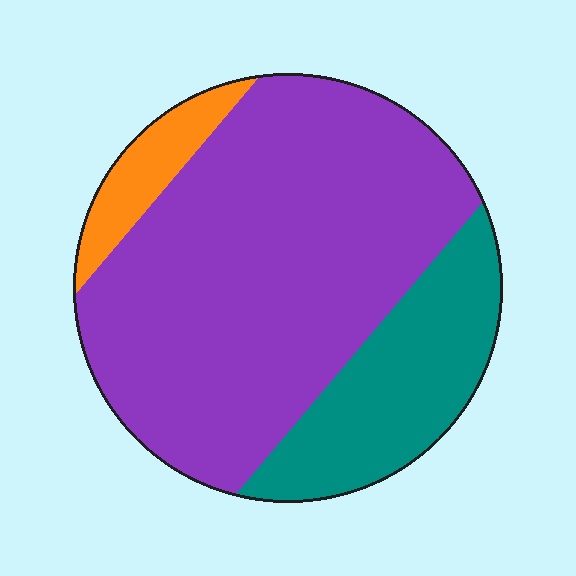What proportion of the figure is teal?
Teal takes up less than a quarter of the figure.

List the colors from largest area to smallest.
From largest to smallest: purple, teal, orange.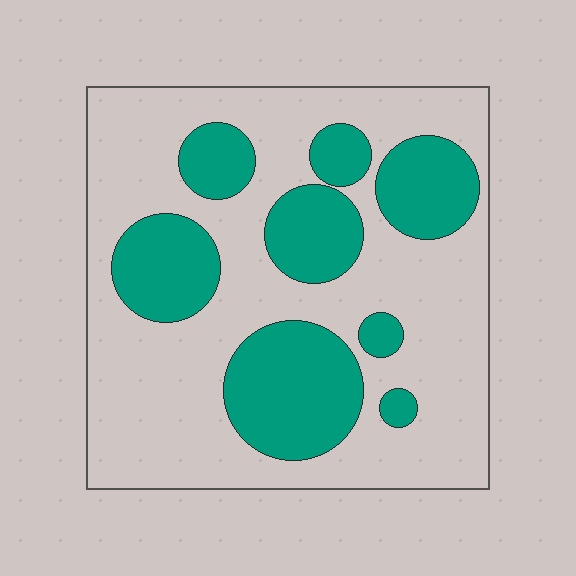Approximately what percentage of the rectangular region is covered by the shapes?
Approximately 30%.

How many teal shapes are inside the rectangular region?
8.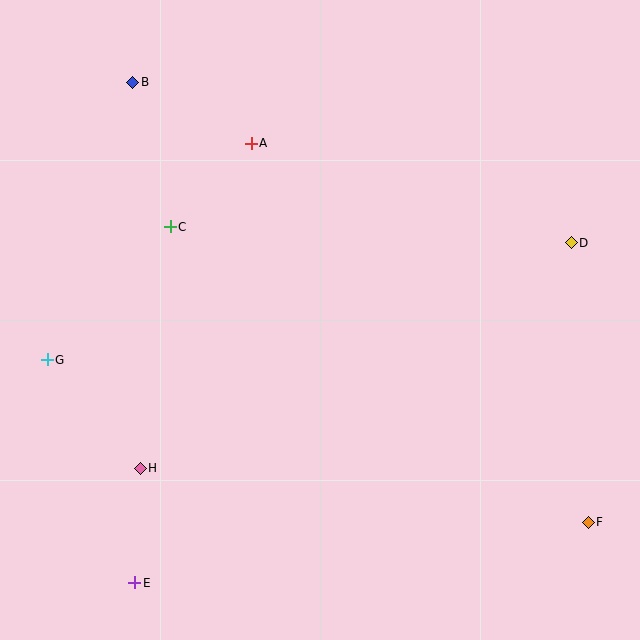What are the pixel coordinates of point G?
Point G is at (47, 360).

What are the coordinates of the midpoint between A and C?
The midpoint between A and C is at (211, 185).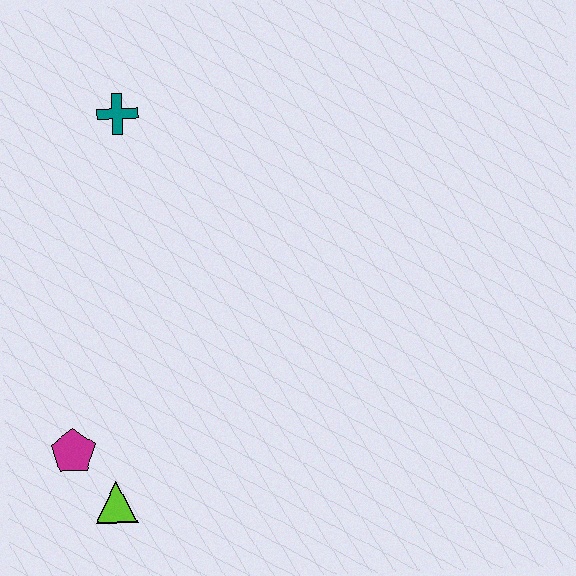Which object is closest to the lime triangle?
The magenta pentagon is closest to the lime triangle.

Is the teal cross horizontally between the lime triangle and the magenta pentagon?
No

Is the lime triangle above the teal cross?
No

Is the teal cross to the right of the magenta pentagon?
Yes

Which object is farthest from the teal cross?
The lime triangle is farthest from the teal cross.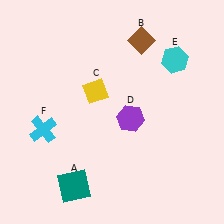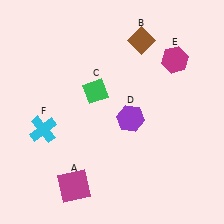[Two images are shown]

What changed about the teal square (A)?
In Image 1, A is teal. In Image 2, it changed to magenta.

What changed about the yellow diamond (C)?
In Image 1, C is yellow. In Image 2, it changed to green.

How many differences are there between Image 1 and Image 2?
There are 3 differences between the two images.